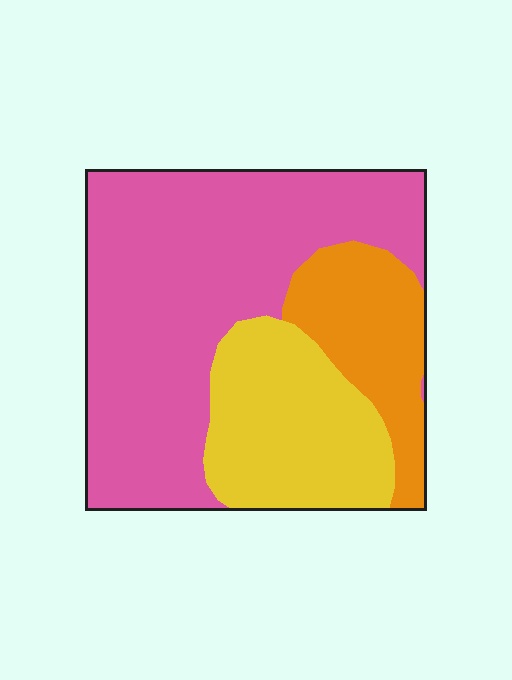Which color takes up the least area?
Orange, at roughly 20%.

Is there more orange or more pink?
Pink.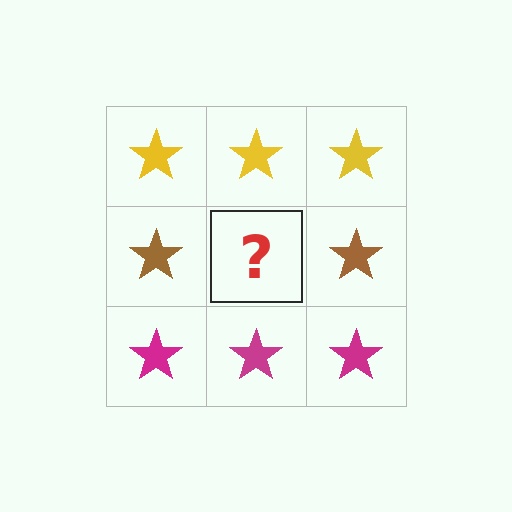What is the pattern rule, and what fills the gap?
The rule is that each row has a consistent color. The gap should be filled with a brown star.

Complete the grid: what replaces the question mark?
The question mark should be replaced with a brown star.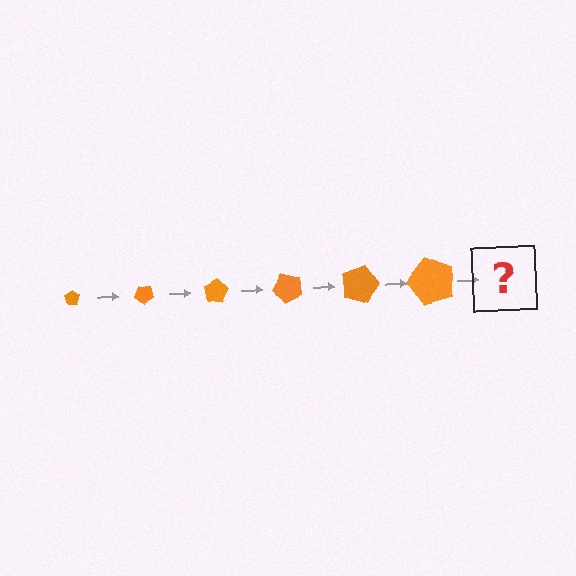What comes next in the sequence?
The next element should be a pentagon, larger than the previous one and rotated 240 degrees from the start.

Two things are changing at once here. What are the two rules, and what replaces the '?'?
The two rules are that the pentagon grows larger each step and it rotates 40 degrees each step. The '?' should be a pentagon, larger than the previous one and rotated 240 degrees from the start.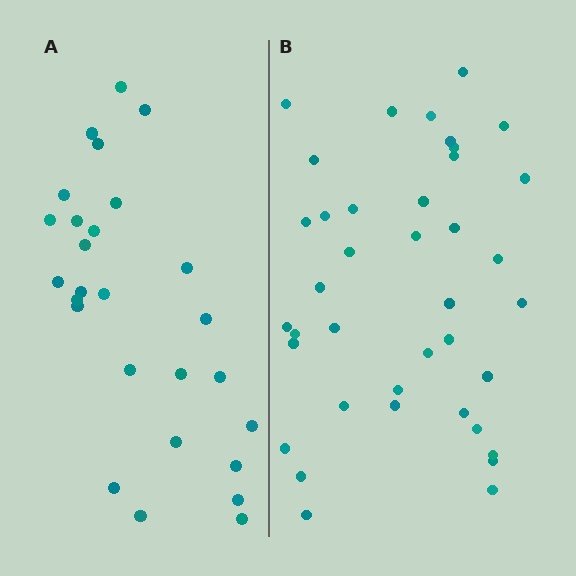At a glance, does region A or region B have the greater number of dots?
Region B (the right region) has more dots.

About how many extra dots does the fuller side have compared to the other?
Region B has roughly 12 or so more dots than region A.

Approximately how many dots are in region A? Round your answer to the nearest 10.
About 30 dots. (The exact count is 27, which rounds to 30.)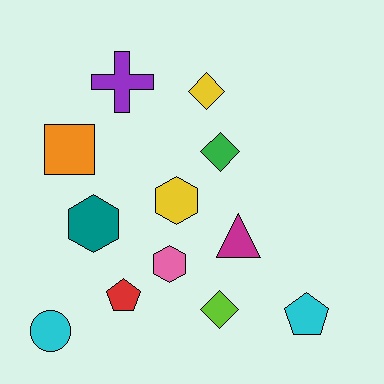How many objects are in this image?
There are 12 objects.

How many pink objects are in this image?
There is 1 pink object.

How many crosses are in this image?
There is 1 cross.